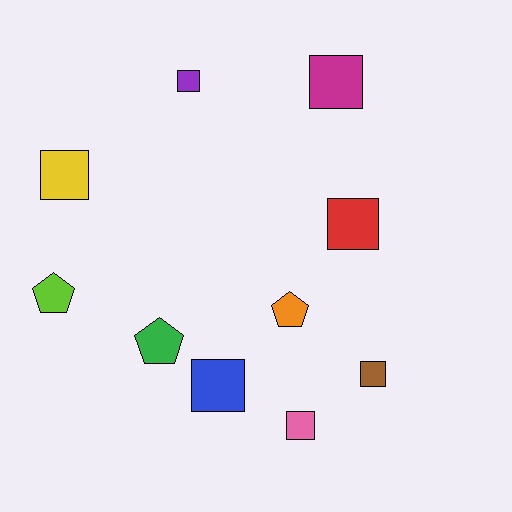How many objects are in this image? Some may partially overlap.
There are 10 objects.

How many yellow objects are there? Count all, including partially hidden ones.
There is 1 yellow object.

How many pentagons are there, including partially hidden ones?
There are 3 pentagons.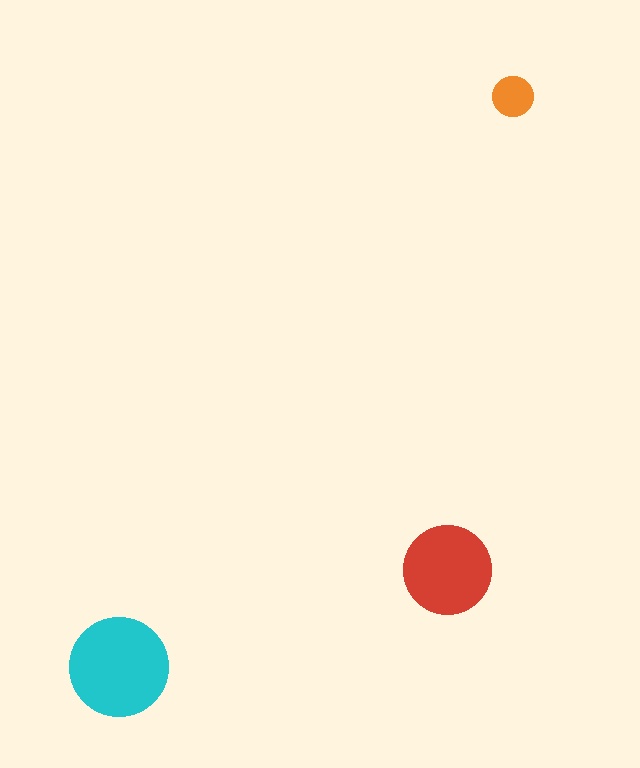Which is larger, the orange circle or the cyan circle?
The cyan one.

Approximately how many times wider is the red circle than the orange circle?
About 2 times wider.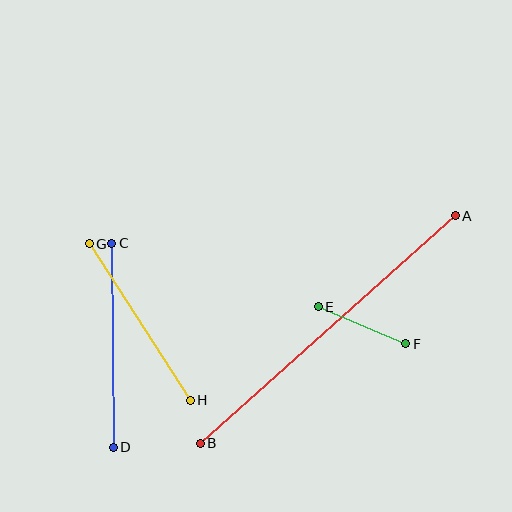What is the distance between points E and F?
The distance is approximately 95 pixels.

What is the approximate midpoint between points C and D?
The midpoint is at approximately (112, 345) pixels.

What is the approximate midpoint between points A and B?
The midpoint is at approximately (328, 330) pixels.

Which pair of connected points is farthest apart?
Points A and B are farthest apart.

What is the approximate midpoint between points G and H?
The midpoint is at approximately (140, 322) pixels.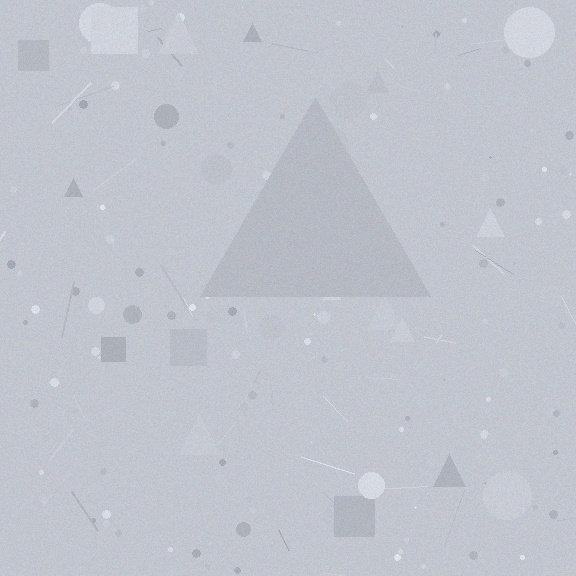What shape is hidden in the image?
A triangle is hidden in the image.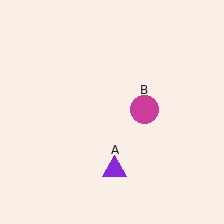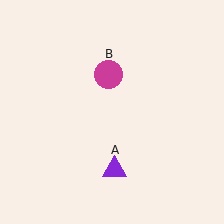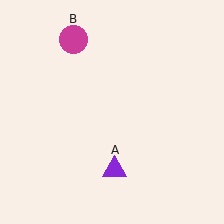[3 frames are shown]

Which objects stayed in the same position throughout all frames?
Purple triangle (object A) remained stationary.